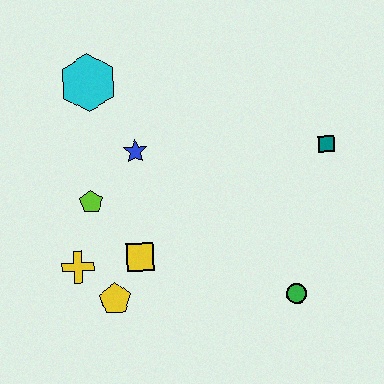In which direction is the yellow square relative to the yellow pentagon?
The yellow square is above the yellow pentagon.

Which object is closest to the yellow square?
The yellow pentagon is closest to the yellow square.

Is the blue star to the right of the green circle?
No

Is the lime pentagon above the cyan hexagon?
No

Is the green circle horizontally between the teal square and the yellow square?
Yes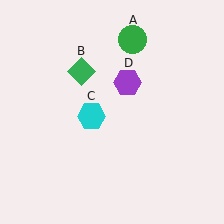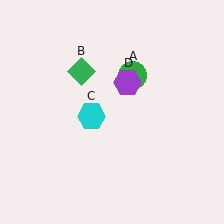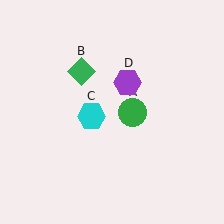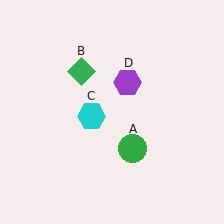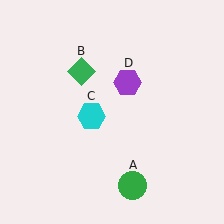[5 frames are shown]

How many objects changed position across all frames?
1 object changed position: green circle (object A).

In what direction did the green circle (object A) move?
The green circle (object A) moved down.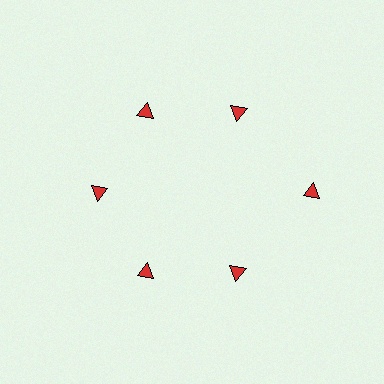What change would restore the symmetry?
The symmetry would be restored by moving it inward, back onto the ring so that all 6 triangles sit at equal angles and equal distance from the center.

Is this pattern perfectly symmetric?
No. The 6 red triangles are arranged in a ring, but one element near the 3 o'clock position is pushed outward from the center, breaking the 6-fold rotational symmetry.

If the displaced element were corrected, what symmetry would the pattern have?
It would have 6-fold rotational symmetry — the pattern would map onto itself every 60 degrees.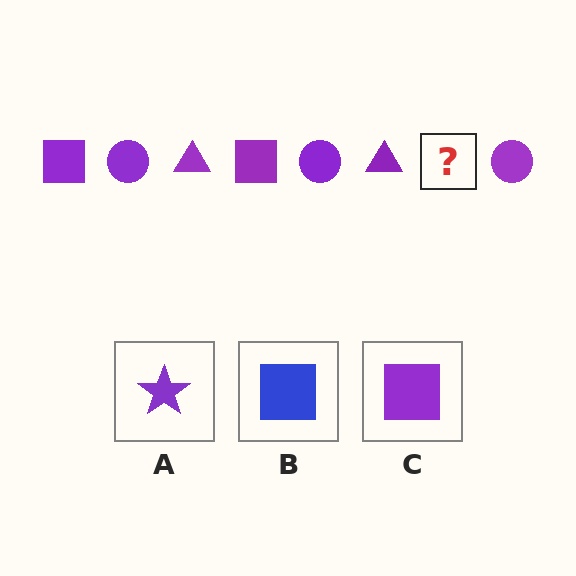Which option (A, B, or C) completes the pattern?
C.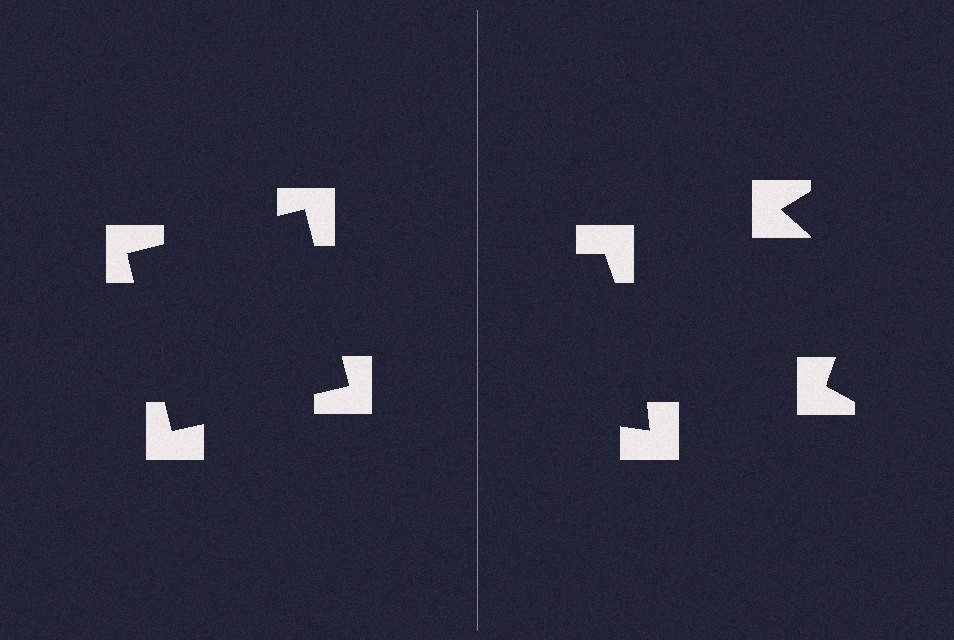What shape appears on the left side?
An illusory square.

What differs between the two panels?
The notched squares are positioned identically on both sides; only the wedge orientations differ. On the left they align to a square; on the right they are misaligned.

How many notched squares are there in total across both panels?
8 — 4 on each side.